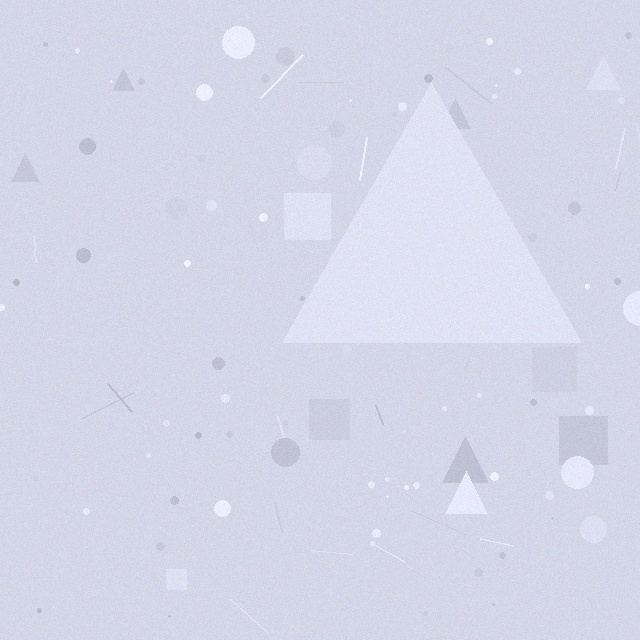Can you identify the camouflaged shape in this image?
The camouflaged shape is a triangle.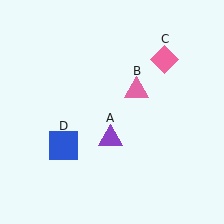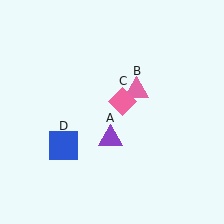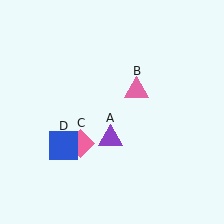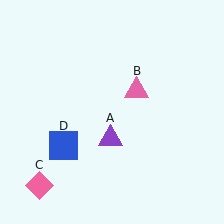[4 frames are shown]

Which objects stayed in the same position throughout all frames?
Purple triangle (object A) and pink triangle (object B) and blue square (object D) remained stationary.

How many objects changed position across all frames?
1 object changed position: pink diamond (object C).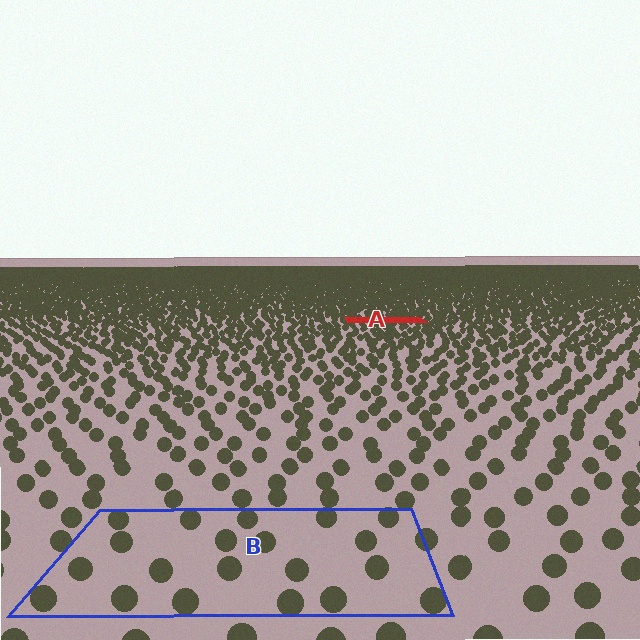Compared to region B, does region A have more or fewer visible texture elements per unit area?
Region A has more texture elements per unit area — they are packed more densely because it is farther away.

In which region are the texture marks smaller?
The texture marks are smaller in region A, because it is farther away.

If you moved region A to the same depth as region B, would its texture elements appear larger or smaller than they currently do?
They would appear larger. At a closer depth, the same texture elements are projected at a bigger on-screen size.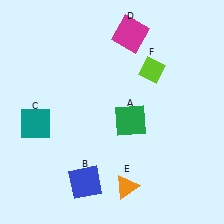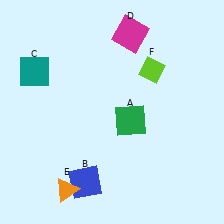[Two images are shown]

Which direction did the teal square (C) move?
The teal square (C) moved up.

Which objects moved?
The objects that moved are: the teal square (C), the orange triangle (E).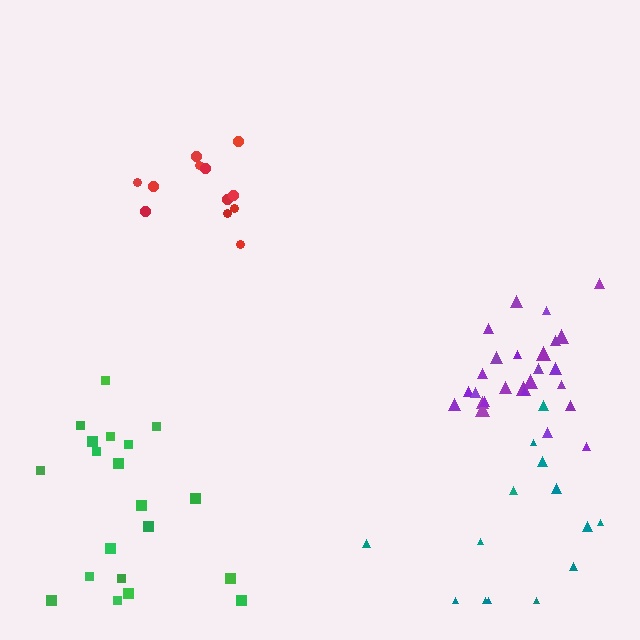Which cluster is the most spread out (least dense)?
Teal.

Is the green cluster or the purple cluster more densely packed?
Purple.